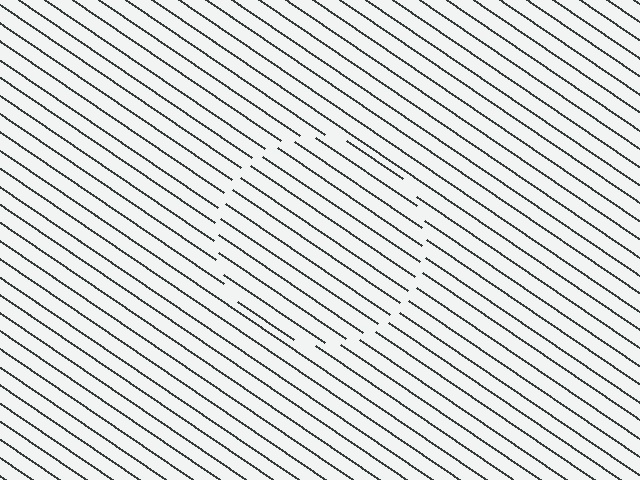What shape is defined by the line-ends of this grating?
An illusory circle. The interior of the shape contains the same grating, shifted by half a period — the contour is defined by the phase discontinuity where line-ends from the inner and outer gratings abut.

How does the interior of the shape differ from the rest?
The interior of the shape contains the same grating, shifted by half a period — the contour is defined by the phase discontinuity where line-ends from the inner and outer gratings abut.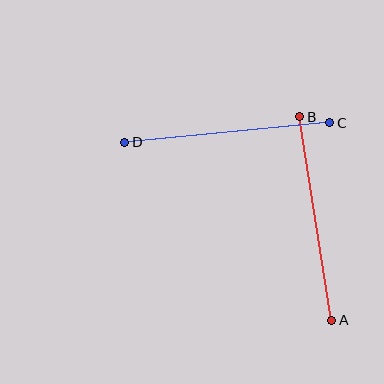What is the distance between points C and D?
The distance is approximately 206 pixels.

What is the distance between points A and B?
The distance is approximately 206 pixels.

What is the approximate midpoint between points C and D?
The midpoint is at approximately (227, 132) pixels.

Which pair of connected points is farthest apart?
Points A and B are farthest apart.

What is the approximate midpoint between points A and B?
The midpoint is at approximately (316, 219) pixels.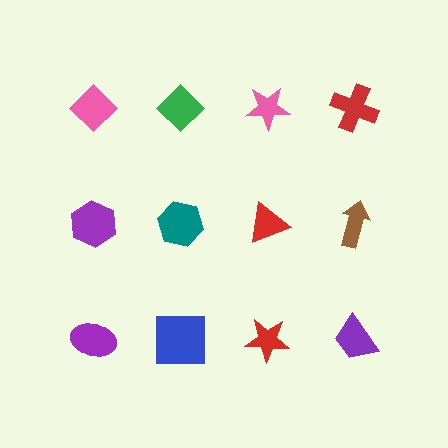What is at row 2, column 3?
A red triangle.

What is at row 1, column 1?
A pink diamond.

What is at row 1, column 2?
A green diamond.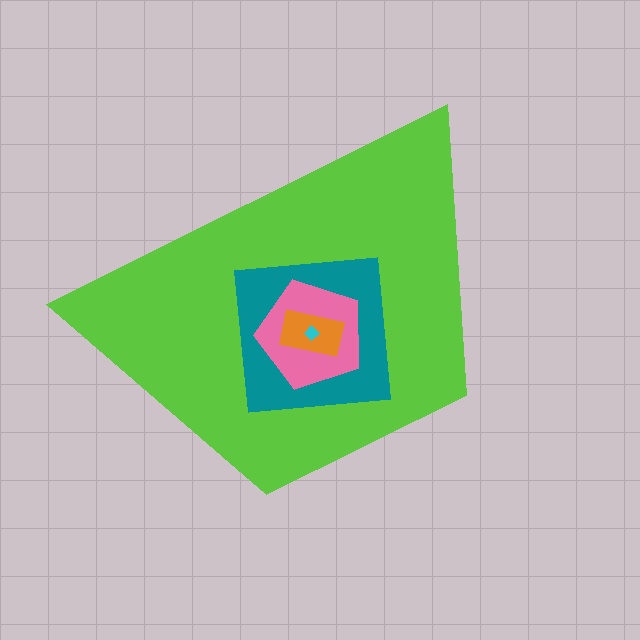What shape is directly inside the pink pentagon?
The orange rectangle.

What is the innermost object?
The cyan diamond.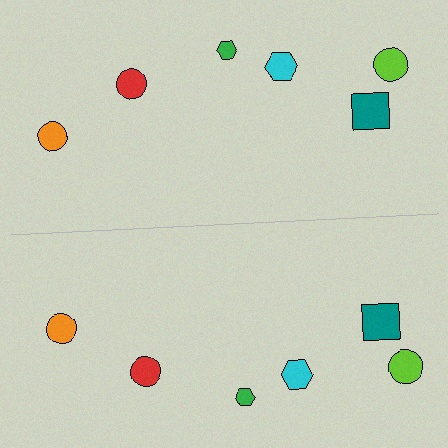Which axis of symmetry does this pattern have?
The pattern has a horizontal axis of symmetry running through the center of the image.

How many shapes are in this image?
There are 12 shapes in this image.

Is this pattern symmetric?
Yes, this pattern has bilateral (reflection) symmetry.